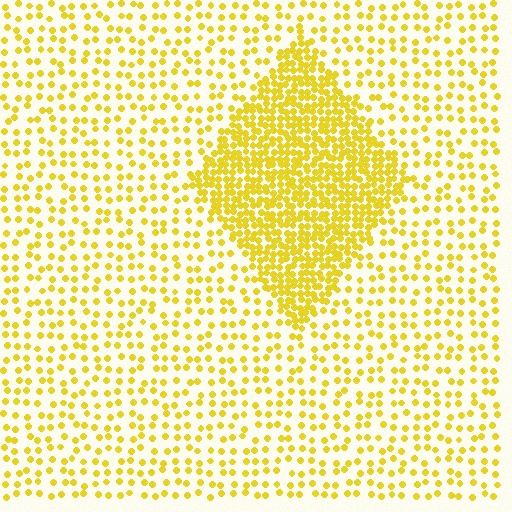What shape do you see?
I see a diamond.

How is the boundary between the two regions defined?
The boundary is defined by a change in element density (approximately 2.8x ratio). All elements are the same color, size, and shape.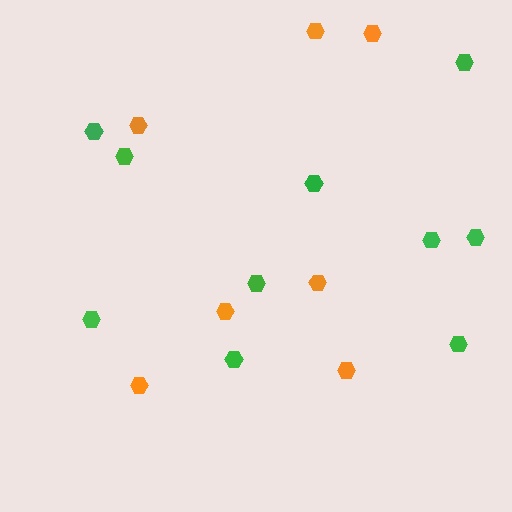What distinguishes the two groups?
There are 2 groups: one group of orange hexagons (7) and one group of green hexagons (10).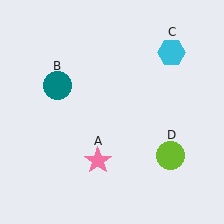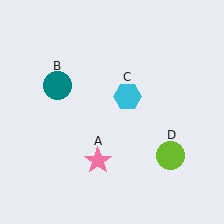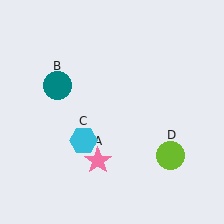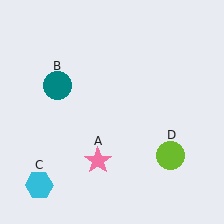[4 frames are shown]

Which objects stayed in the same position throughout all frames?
Pink star (object A) and teal circle (object B) and lime circle (object D) remained stationary.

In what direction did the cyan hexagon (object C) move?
The cyan hexagon (object C) moved down and to the left.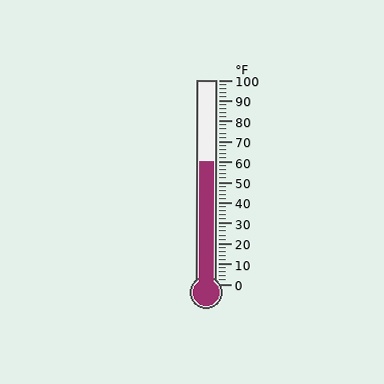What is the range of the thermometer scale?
The thermometer scale ranges from 0°F to 100°F.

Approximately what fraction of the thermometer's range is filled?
The thermometer is filled to approximately 60% of its range.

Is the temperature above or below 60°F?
The temperature is at 60°F.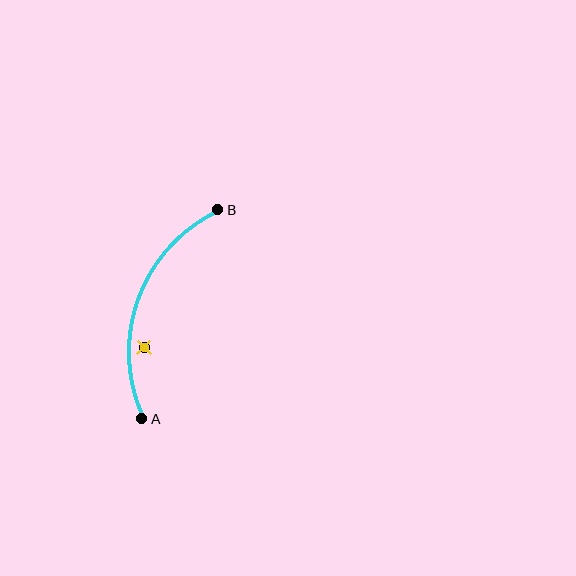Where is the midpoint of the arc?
The arc midpoint is the point on the curve farthest from the straight line joining A and B. It sits to the left of that line.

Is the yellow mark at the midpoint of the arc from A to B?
No — the yellow mark does not lie on the arc at all. It sits slightly inside the curve.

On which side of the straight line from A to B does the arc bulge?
The arc bulges to the left of the straight line connecting A and B.